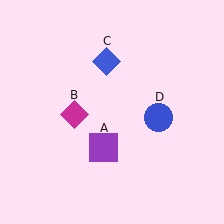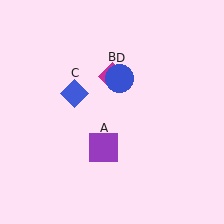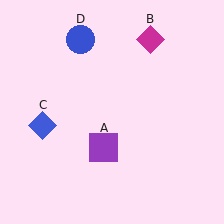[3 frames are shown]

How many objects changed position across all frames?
3 objects changed position: magenta diamond (object B), blue diamond (object C), blue circle (object D).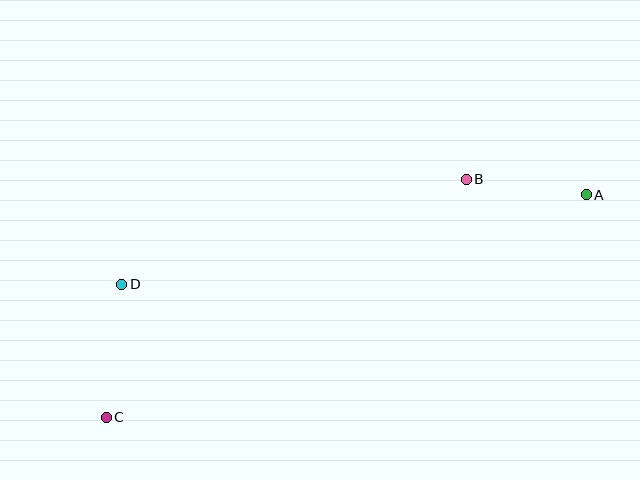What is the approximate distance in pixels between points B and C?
The distance between B and C is approximately 432 pixels.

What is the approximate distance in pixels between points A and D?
The distance between A and D is approximately 473 pixels.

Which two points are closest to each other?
Points A and B are closest to each other.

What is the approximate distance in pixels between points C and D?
The distance between C and D is approximately 134 pixels.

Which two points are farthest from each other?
Points A and C are farthest from each other.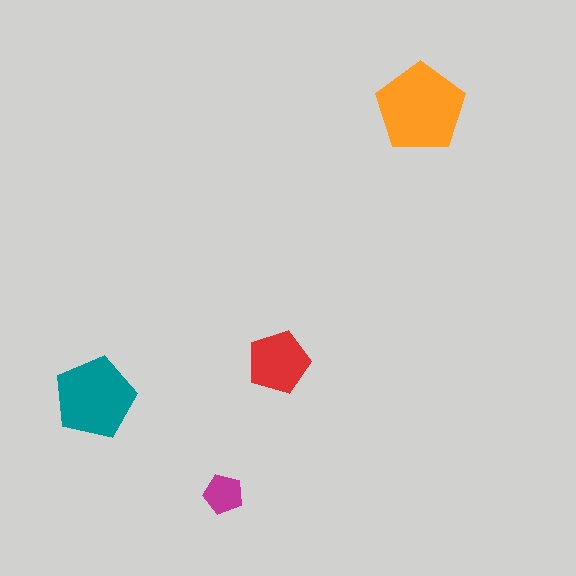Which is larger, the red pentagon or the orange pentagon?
The orange one.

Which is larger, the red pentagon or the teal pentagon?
The teal one.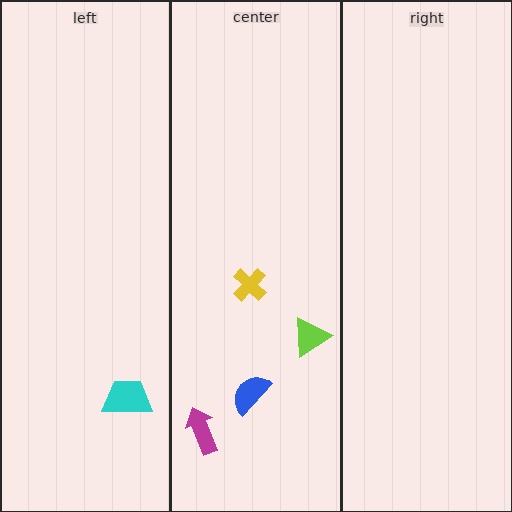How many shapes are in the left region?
1.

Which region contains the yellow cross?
The center region.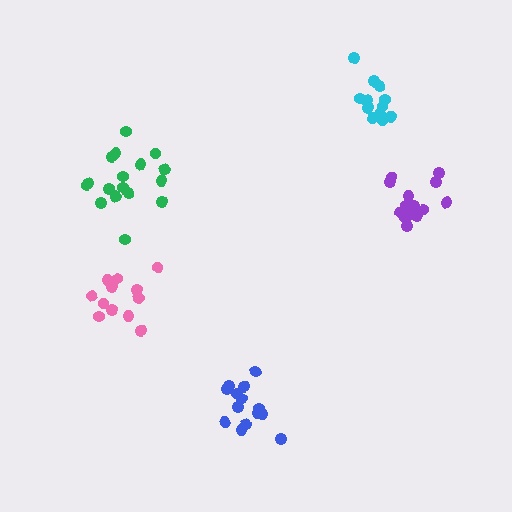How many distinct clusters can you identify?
There are 5 distinct clusters.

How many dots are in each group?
Group 1: 12 dots, Group 2: 14 dots, Group 3: 15 dots, Group 4: 12 dots, Group 5: 17 dots (70 total).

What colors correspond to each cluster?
The clusters are colored: cyan, blue, purple, pink, green.